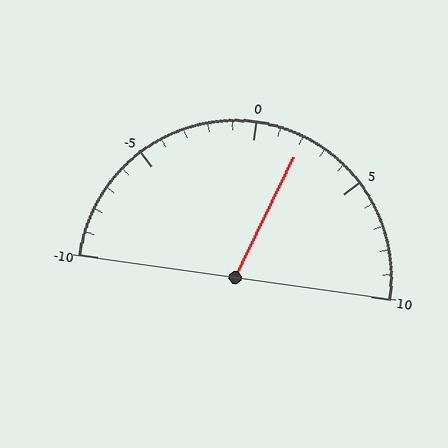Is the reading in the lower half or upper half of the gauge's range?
The reading is in the upper half of the range (-10 to 10).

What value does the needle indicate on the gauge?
The needle indicates approximately 2.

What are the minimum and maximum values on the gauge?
The gauge ranges from -10 to 10.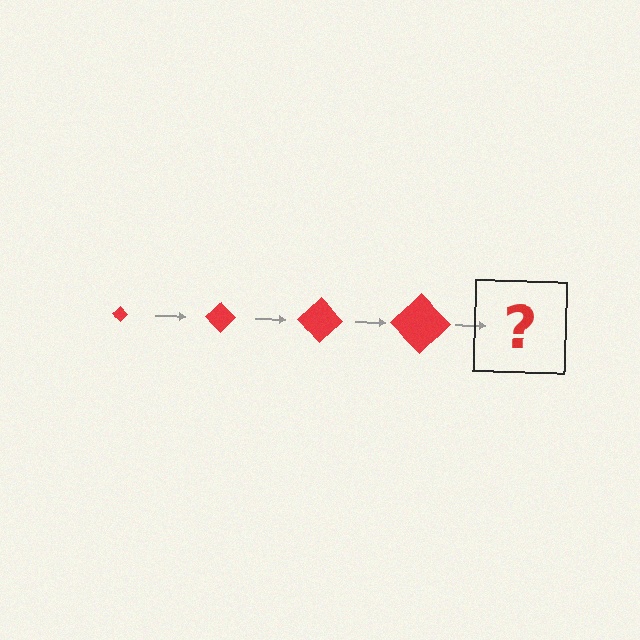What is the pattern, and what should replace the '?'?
The pattern is that the diamond gets progressively larger each step. The '?' should be a red diamond, larger than the previous one.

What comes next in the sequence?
The next element should be a red diamond, larger than the previous one.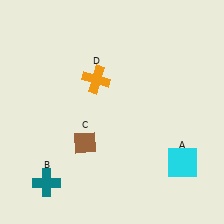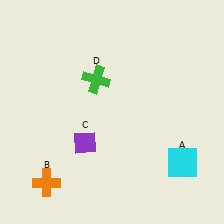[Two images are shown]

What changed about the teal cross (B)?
In Image 1, B is teal. In Image 2, it changed to orange.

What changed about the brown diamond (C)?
In Image 1, C is brown. In Image 2, it changed to purple.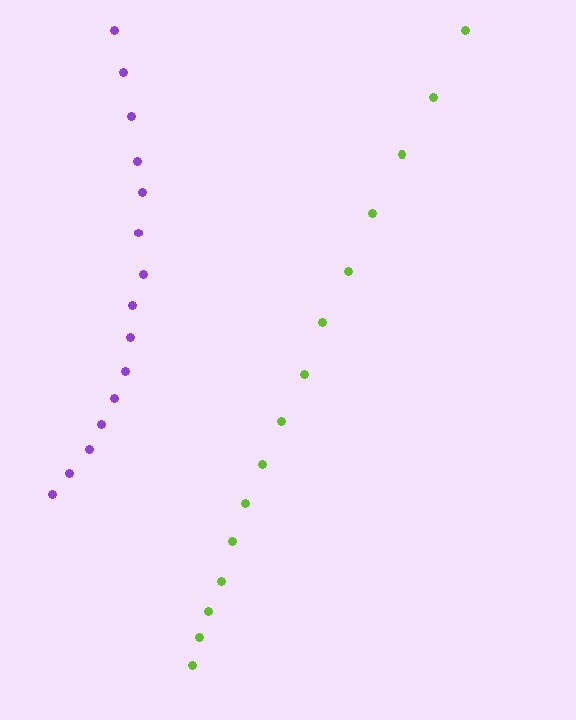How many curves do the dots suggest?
There are 2 distinct paths.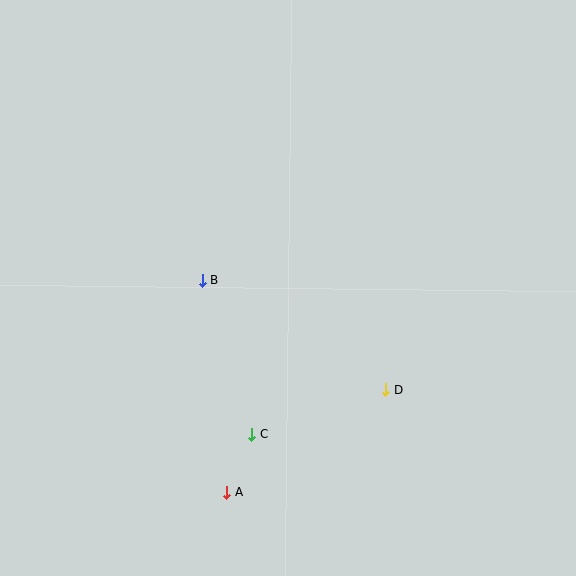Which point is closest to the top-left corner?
Point B is closest to the top-left corner.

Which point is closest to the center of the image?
Point B at (202, 280) is closest to the center.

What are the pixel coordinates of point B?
Point B is at (202, 280).